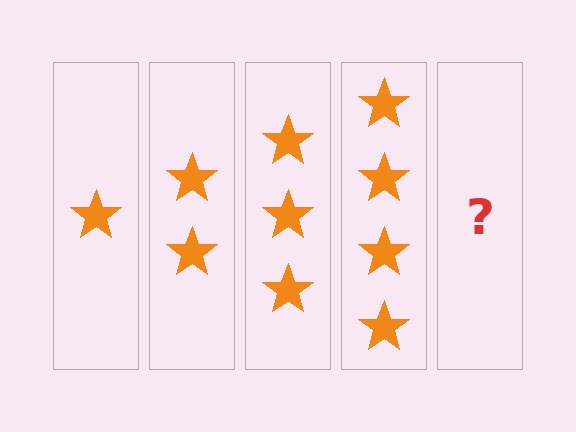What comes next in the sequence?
The next element should be 5 stars.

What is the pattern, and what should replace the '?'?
The pattern is that each step adds one more star. The '?' should be 5 stars.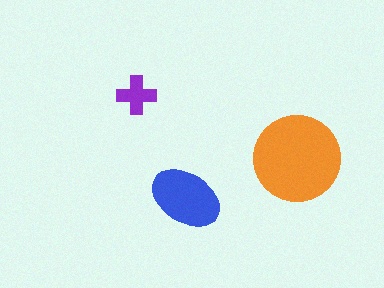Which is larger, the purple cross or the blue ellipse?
The blue ellipse.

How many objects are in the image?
There are 3 objects in the image.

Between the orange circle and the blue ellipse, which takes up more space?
The orange circle.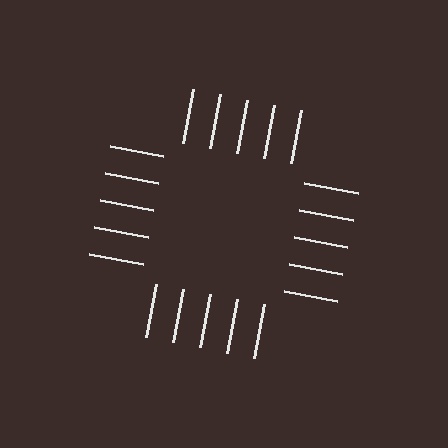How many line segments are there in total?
20 — 5 along each of the 4 edges.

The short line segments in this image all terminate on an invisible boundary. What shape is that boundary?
An illusory square — the line segments terminate on its edges but no continuous stroke is drawn.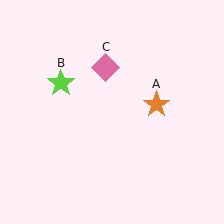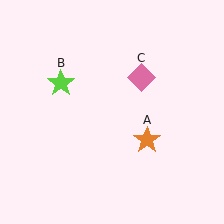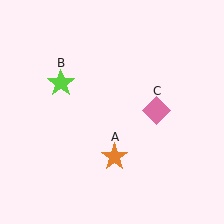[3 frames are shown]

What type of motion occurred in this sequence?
The orange star (object A), pink diamond (object C) rotated clockwise around the center of the scene.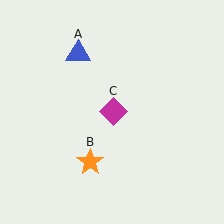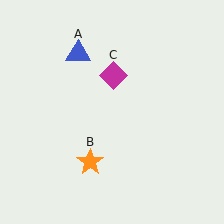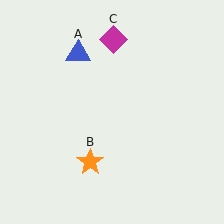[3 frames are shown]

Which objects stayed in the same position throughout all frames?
Blue triangle (object A) and orange star (object B) remained stationary.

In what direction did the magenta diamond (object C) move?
The magenta diamond (object C) moved up.